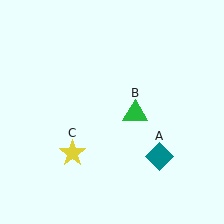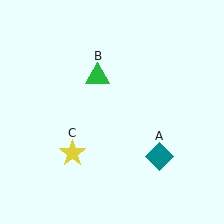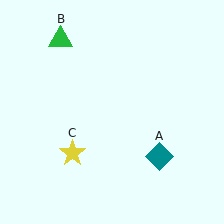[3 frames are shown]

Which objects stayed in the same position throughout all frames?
Teal diamond (object A) and yellow star (object C) remained stationary.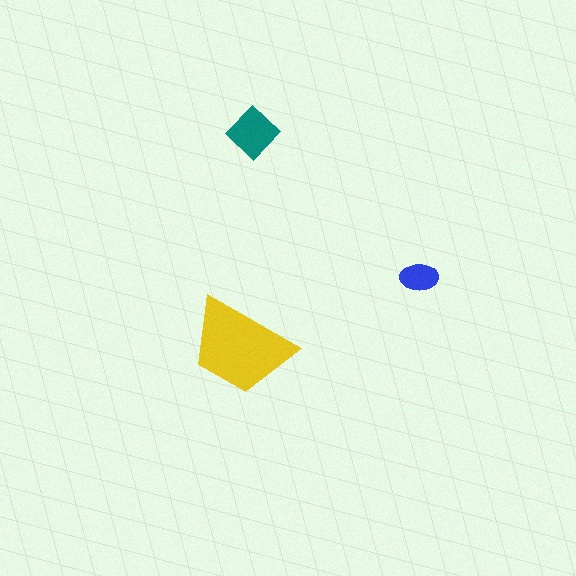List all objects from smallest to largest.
The blue ellipse, the teal diamond, the yellow trapezoid.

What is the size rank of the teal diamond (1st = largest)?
2nd.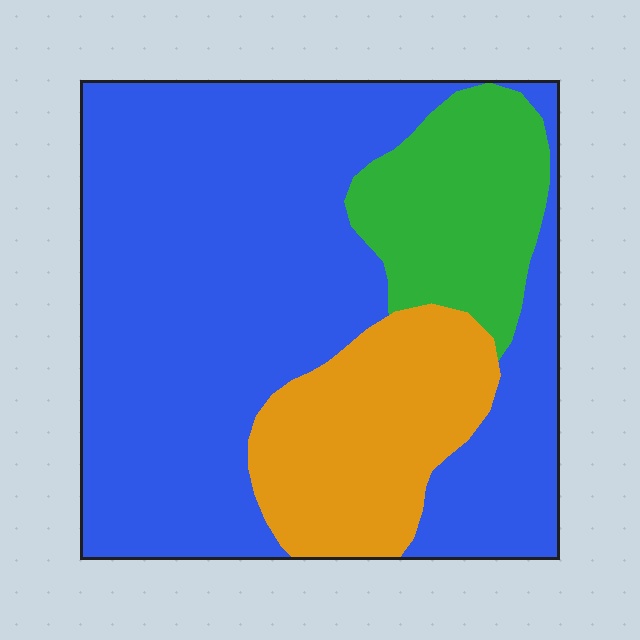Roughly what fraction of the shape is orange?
Orange covers around 20% of the shape.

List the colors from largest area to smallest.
From largest to smallest: blue, orange, green.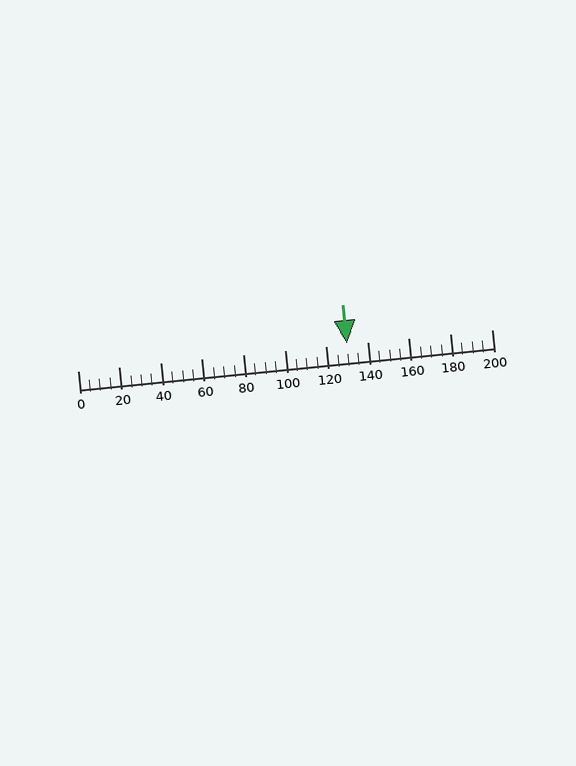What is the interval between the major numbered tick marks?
The major tick marks are spaced 20 units apart.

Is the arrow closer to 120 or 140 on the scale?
The arrow is closer to 140.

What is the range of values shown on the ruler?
The ruler shows values from 0 to 200.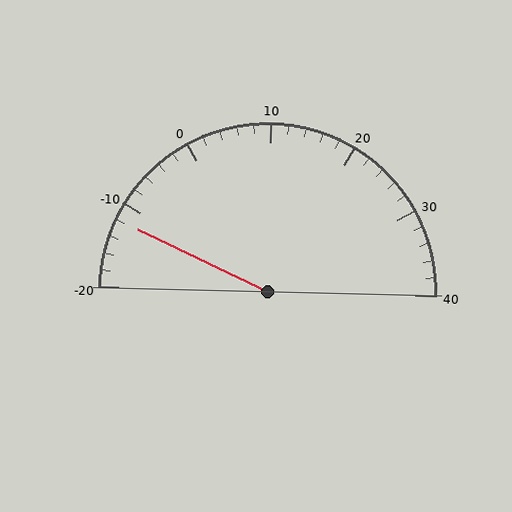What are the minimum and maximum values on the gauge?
The gauge ranges from -20 to 40.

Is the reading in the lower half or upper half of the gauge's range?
The reading is in the lower half of the range (-20 to 40).